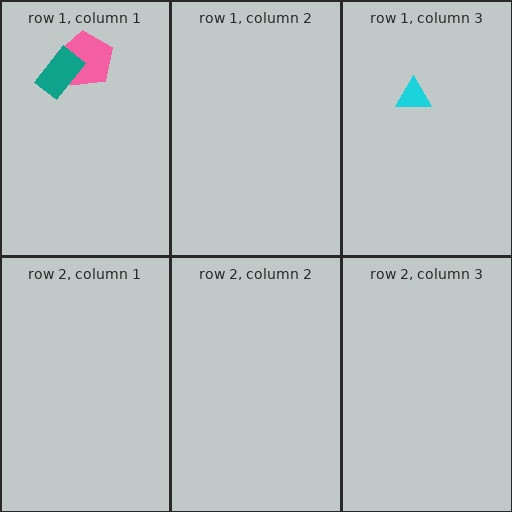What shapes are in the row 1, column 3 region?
The cyan triangle.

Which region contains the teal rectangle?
The row 1, column 1 region.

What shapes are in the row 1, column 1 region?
The pink pentagon, the teal rectangle.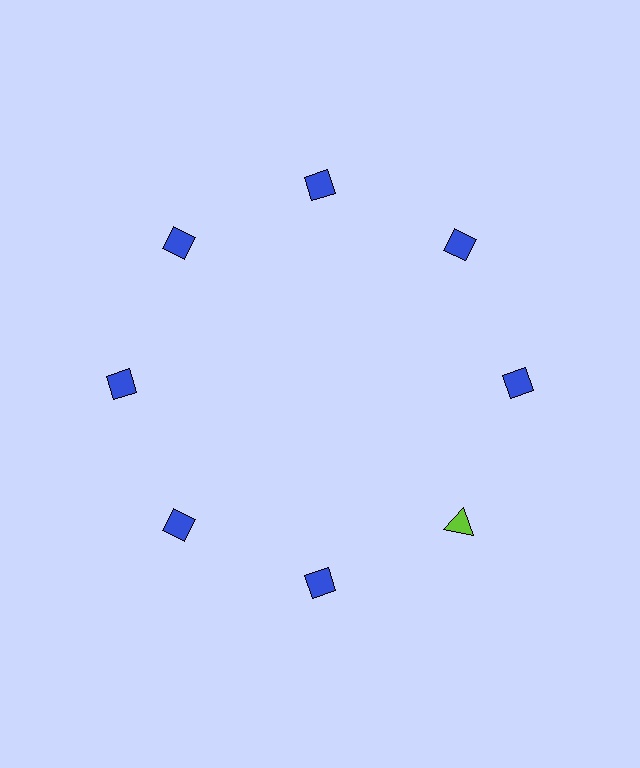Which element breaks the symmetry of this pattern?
The lime triangle at roughly the 4 o'clock position breaks the symmetry. All other shapes are blue diamonds.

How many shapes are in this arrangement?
There are 8 shapes arranged in a ring pattern.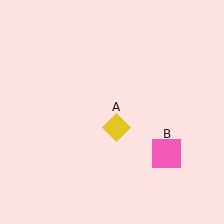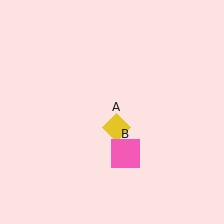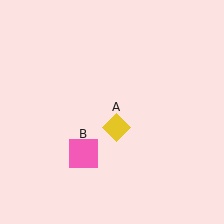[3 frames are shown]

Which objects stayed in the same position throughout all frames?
Yellow diamond (object A) remained stationary.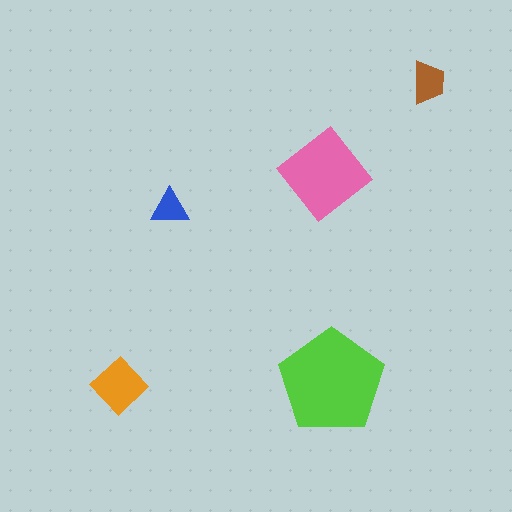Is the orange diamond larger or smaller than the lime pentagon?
Smaller.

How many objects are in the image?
There are 5 objects in the image.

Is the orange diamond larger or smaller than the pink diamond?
Smaller.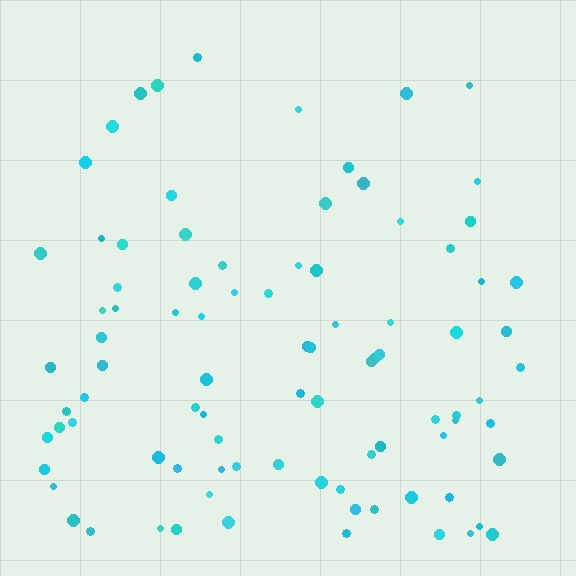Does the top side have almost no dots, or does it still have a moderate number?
Still a moderate number, just noticeably fewer than the bottom.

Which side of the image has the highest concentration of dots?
The bottom.